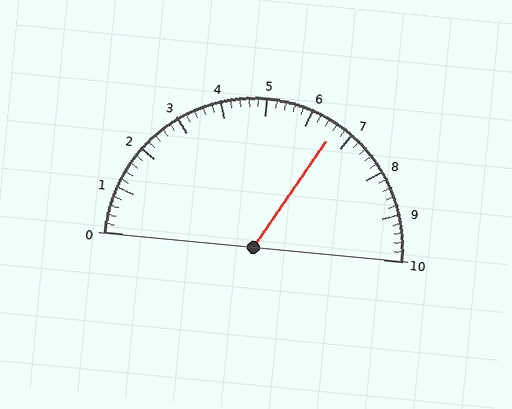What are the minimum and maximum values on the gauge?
The gauge ranges from 0 to 10.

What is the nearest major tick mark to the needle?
The nearest major tick mark is 7.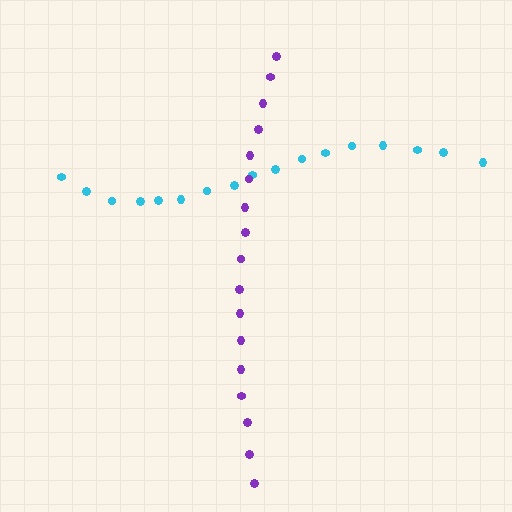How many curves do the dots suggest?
There are 2 distinct paths.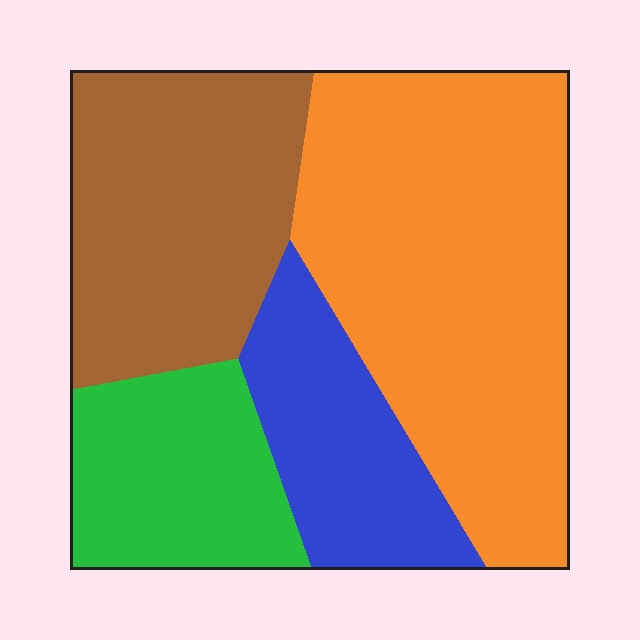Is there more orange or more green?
Orange.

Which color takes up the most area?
Orange, at roughly 40%.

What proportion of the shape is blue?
Blue covers roughly 15% of the shape.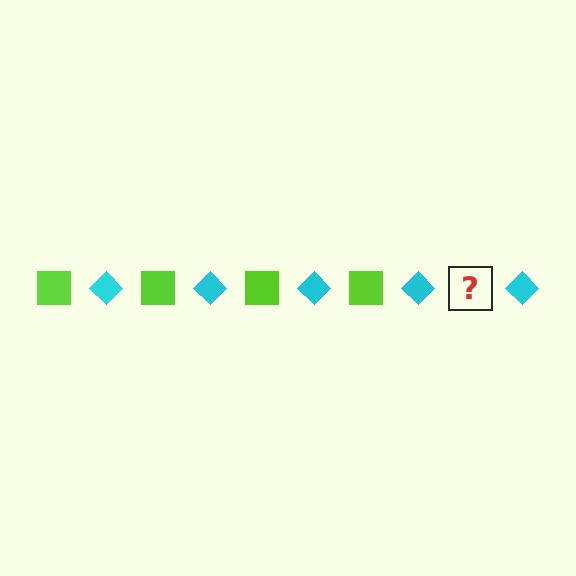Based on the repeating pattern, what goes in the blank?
The blank should be a lime square.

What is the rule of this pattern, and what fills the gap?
The rule is that the pattern alternates between lime square and cyan diamond. The gap should be filled with a lime square.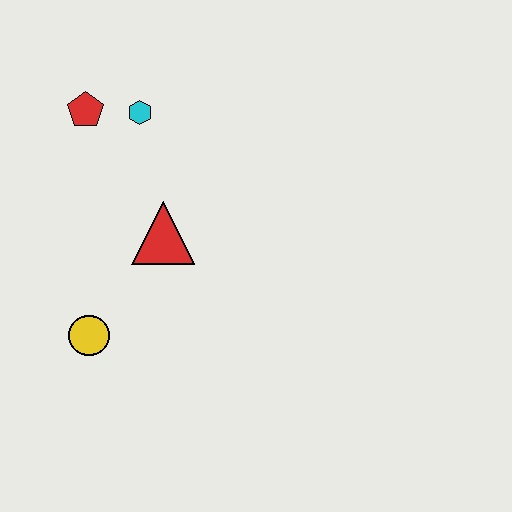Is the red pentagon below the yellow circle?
No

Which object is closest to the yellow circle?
The red triangle is closest to the yellow circle.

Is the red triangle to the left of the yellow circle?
No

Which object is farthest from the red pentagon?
The yellow circle is farthest from the red pentagon.